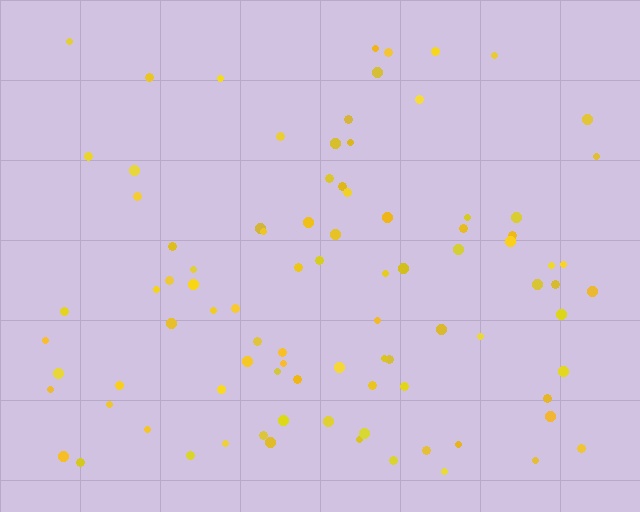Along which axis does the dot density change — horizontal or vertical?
Vertical.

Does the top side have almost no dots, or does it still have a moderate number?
Still a moderate number, just noticeably fewer than the bottom.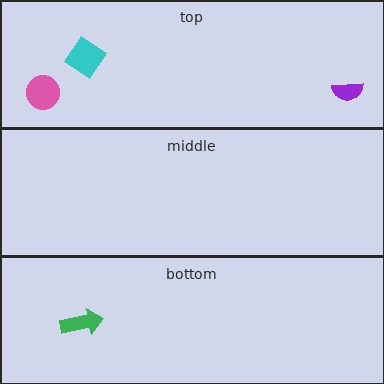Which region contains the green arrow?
The bottom region.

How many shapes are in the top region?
3.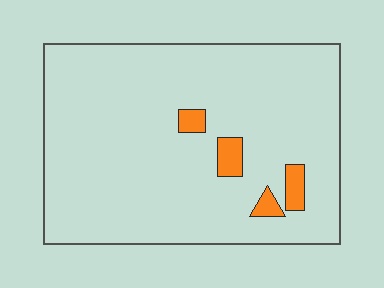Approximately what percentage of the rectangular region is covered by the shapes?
Approximately 5%.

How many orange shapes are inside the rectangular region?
4.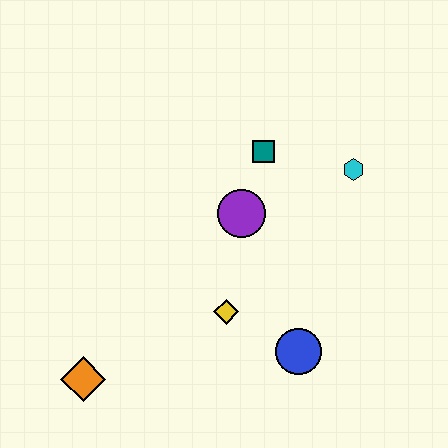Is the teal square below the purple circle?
No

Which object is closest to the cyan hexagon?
The teal square is closest to the cyan hexagon.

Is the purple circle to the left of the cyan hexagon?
Yes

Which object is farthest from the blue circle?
The orange diamond is farthest from the blue circle.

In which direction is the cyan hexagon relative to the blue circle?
The cyan hexagon is above the blue circle.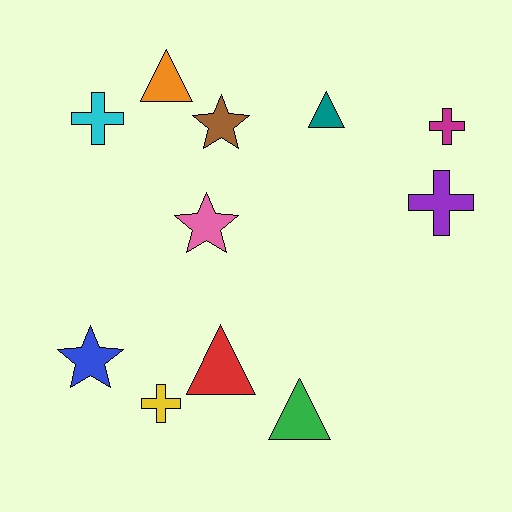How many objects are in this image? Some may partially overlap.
There are 11 objects.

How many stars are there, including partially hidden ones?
There are 3 stars.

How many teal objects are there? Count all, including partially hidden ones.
There is 1 teal object.